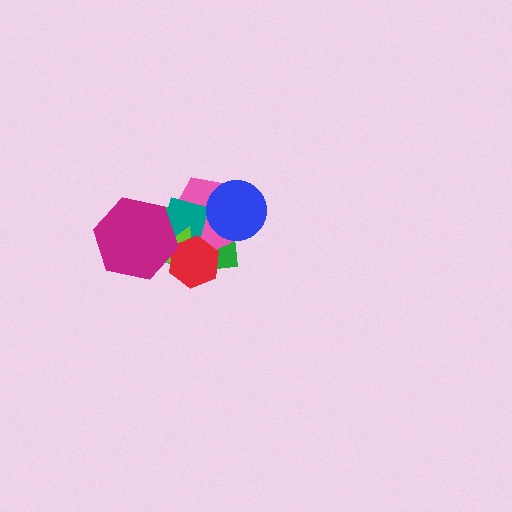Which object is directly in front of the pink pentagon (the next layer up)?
The teal rectangle is directly in front of the pink pentagon.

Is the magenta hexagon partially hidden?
No, no other shape covers it.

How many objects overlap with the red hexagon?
4 objects overlap with the red hexagon.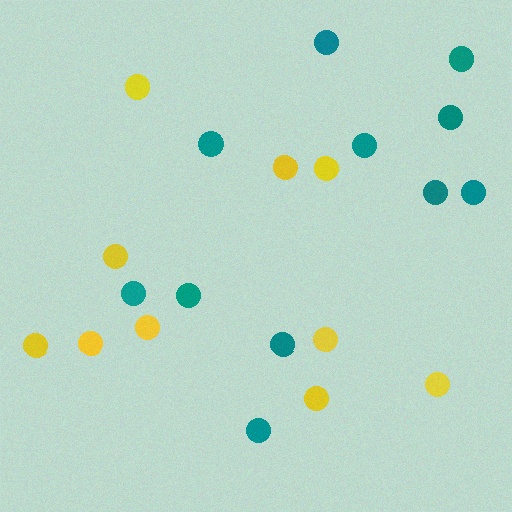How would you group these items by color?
There are 2 groups: one group of yellow circles (10) and one group of teal circles (11).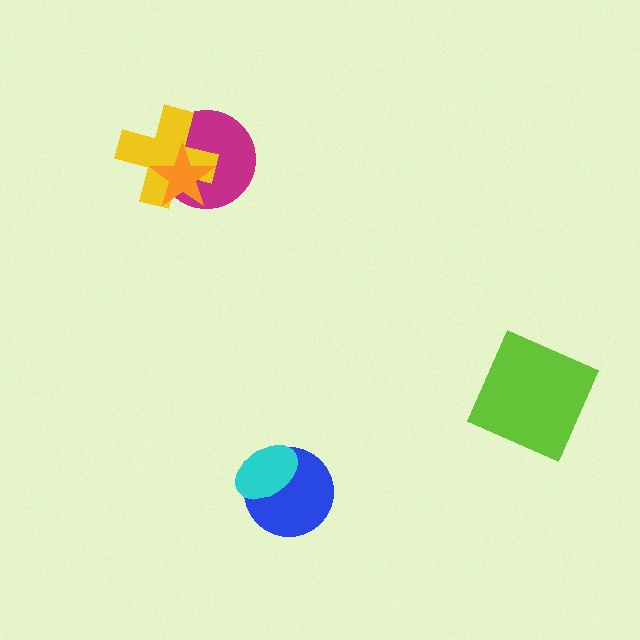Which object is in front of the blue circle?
The cyan ellipse is in front of the blue circle.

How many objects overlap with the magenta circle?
2 objects overlap with the magenta circle.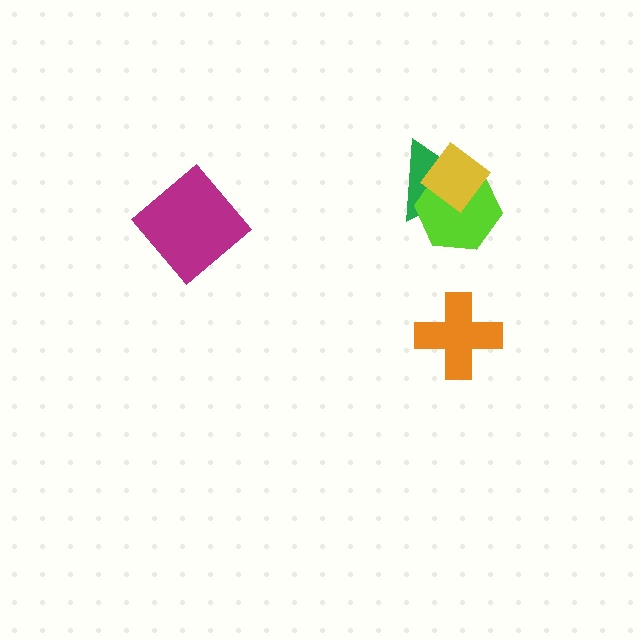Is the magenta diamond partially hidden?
No, no other shape covers it.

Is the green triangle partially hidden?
Yes, it is partially covered by another shape.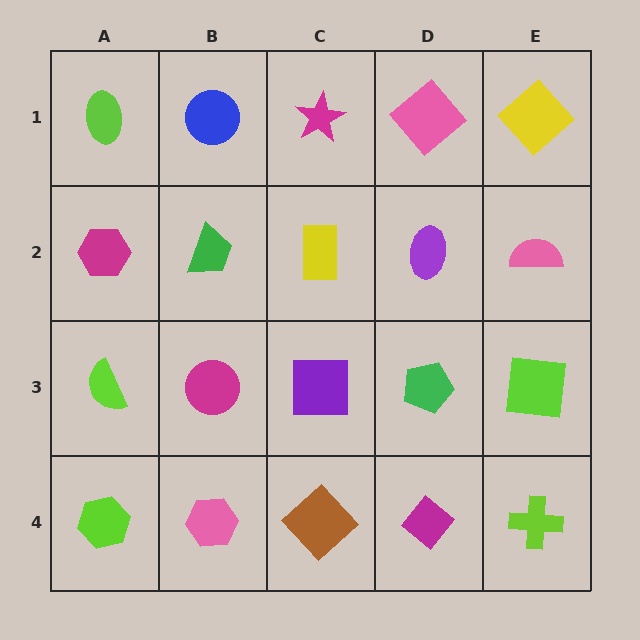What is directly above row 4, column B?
A magenta circle.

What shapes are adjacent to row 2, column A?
A lime ellipse (row 1, column A), a lime semicircle (row 3, column A), a green trapezoid (row 2, column B).